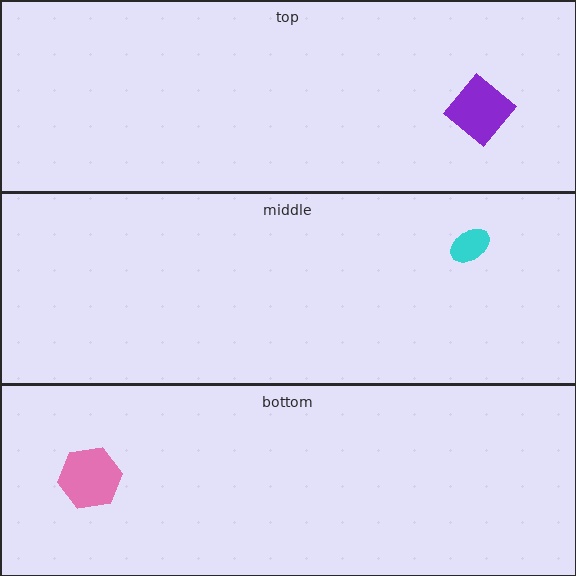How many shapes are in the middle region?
1.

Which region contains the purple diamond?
The top region.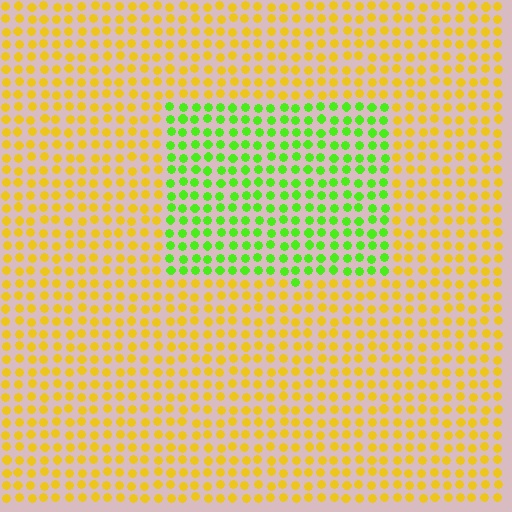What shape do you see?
I see a rectangle.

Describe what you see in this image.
The image is filled with small yellow elements in a uniform arrangement. A rectangle-shaped region is visible where the elements are tinted to a slightly different hue, forming a subtle color boundary.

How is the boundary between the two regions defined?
The boundary is defined purely by a slight shift in hue (about 57 degrees). Spacing, size, and orientation are identical on both sides.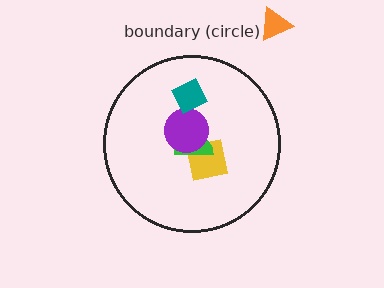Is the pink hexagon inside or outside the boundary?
Inside.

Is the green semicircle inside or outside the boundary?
Inside.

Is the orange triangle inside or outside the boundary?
Outside.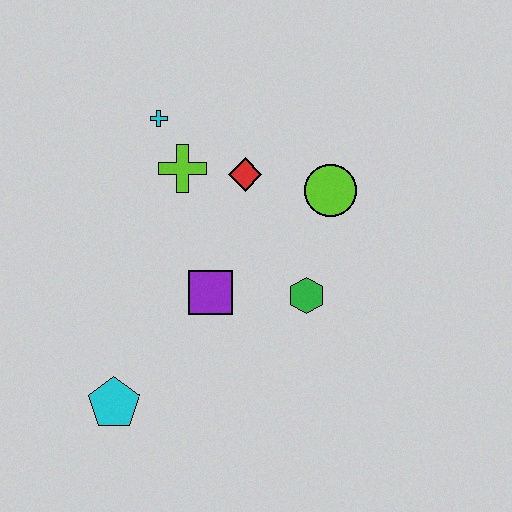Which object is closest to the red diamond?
The lime cross is closest to the red diamond.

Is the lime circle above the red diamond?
No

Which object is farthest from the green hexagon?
The cyan cross is farthest from the green hexagon.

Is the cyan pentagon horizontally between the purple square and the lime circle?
No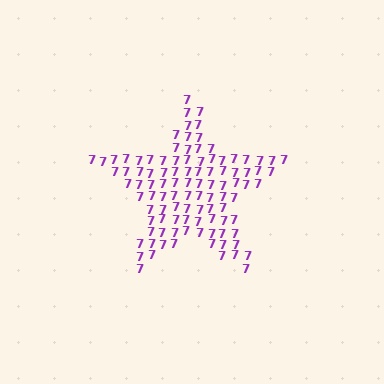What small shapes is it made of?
It is made of small digit 7's.